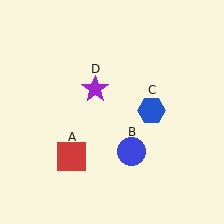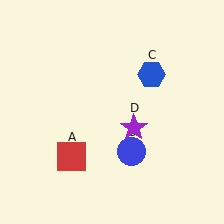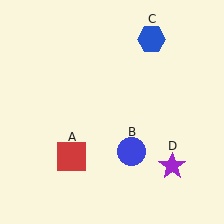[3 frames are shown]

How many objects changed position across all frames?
2 objects changed position: blue hexagon (object C), purple star (object D).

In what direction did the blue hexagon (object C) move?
The blue hexagon (object C) moved up.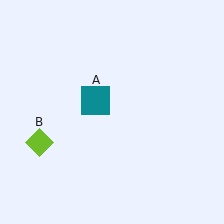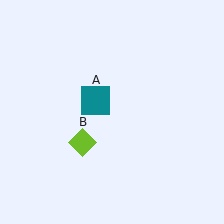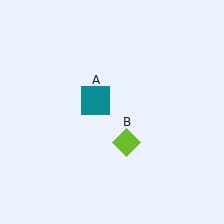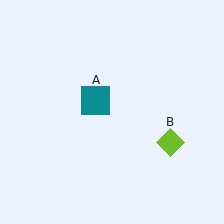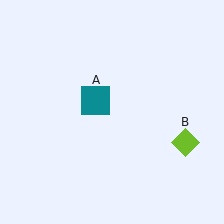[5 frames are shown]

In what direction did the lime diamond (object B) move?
The lime diamond (object B) moved right.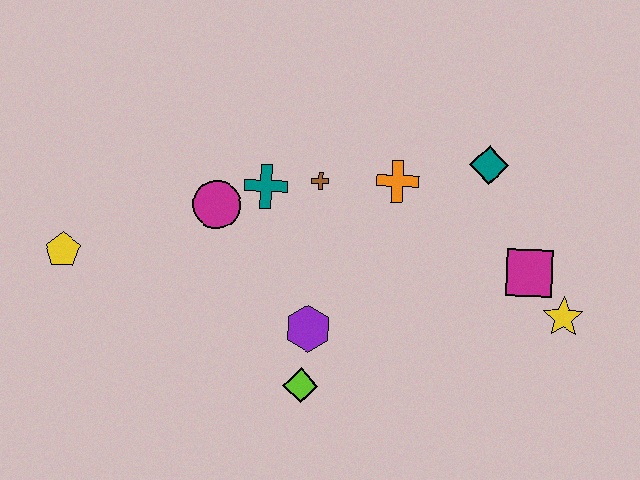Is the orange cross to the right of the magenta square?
No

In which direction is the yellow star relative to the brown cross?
The yellow star is to the right of the brown cross.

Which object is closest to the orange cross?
The brown cross is closest to the orange cross.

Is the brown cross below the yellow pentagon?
No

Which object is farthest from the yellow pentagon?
The yellow star is farthest from the yellow pentagon.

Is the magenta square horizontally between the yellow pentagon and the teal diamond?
No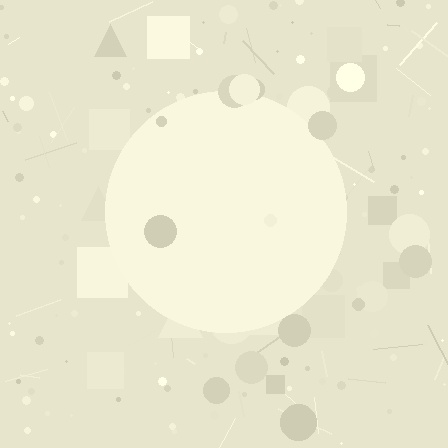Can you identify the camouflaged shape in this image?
The camouflaged shape is a circle.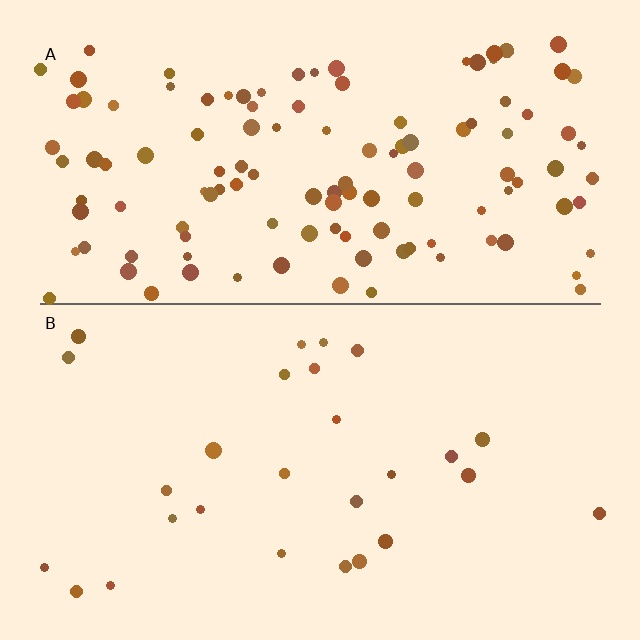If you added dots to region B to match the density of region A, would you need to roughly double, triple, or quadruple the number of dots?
Approximately quadruple.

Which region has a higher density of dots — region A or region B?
A (the top).